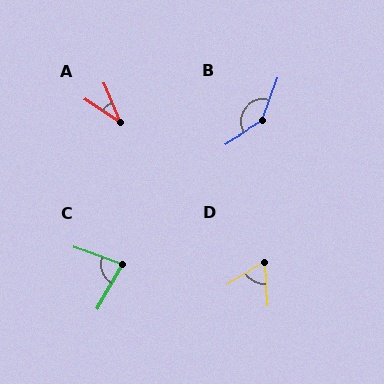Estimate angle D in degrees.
Approximately 64 degrees.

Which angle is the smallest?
A, at approximately 34 degrees.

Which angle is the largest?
B, at approximately 142 degrees.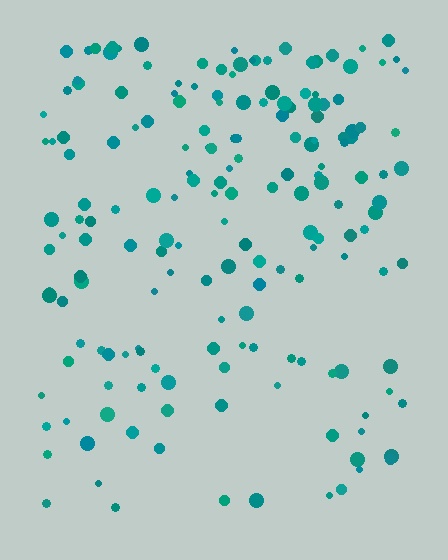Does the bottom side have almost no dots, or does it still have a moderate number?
Still a moderate number, just noticeably fewer than the top.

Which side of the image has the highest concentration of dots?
The top.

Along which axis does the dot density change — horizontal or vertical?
Vertical.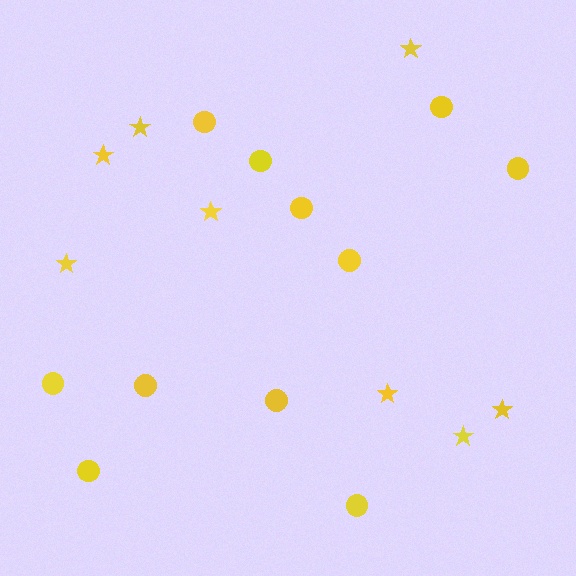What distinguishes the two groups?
There are 2 groups: one group of stars (8) and one group of circles (11).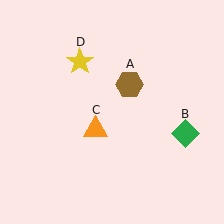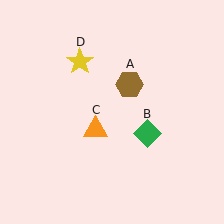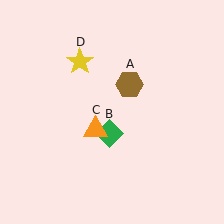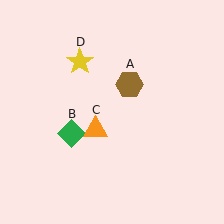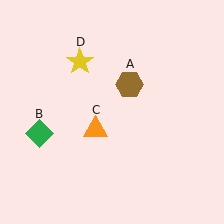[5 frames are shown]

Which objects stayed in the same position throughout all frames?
Brown hexagon (object A) and orange triangle (object C) and yellow star (object D) remained stationary.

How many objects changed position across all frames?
1 object changed position: green diamond (object B).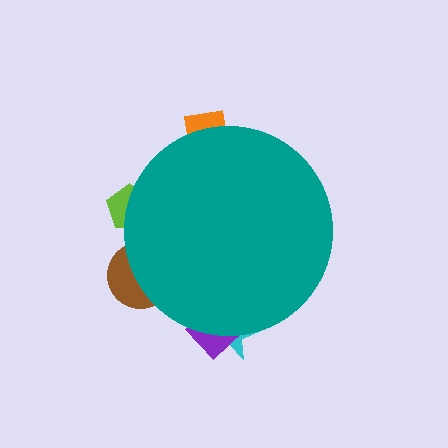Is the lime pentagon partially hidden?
Yes, the lime pentagon is partially hidden behind the teal circle.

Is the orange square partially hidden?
Yes, the orange square is partially hidden behind the teal circle.